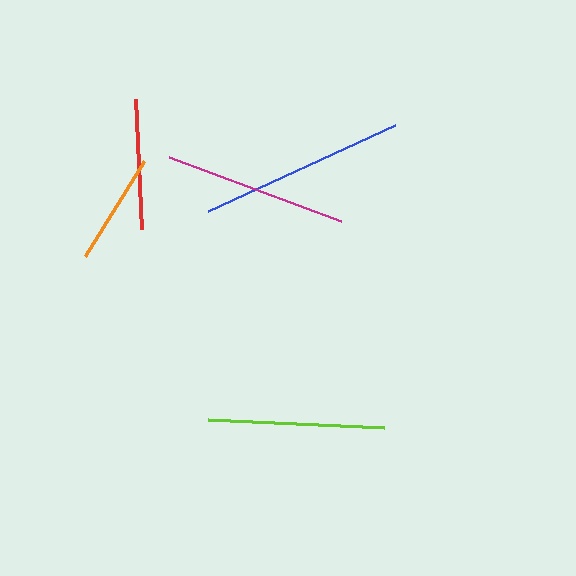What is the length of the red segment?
The red segment is approximately 129 pixels long.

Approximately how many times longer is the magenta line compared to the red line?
The magenta line is approximately 1.4 times the length of the red line.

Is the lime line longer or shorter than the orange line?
The lime line is longer than the orange line.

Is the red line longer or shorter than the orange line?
The red line is longer than the orange line.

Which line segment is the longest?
The blue line is the longest at approximately 206 pixels.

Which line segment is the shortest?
The orange line is the shortest at approximately 112 pixels.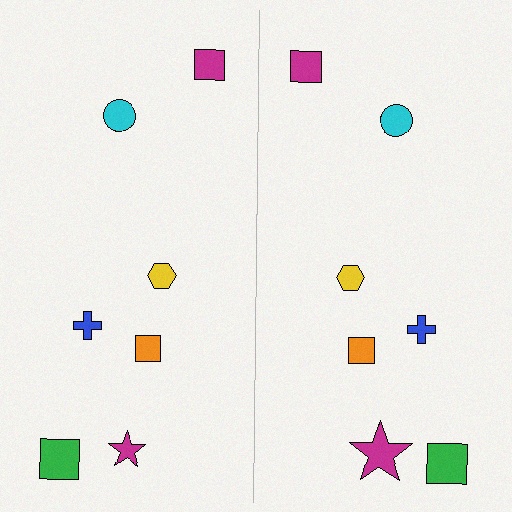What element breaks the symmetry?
The magenta star on the right side has a different size than its mirror counterpart.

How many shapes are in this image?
There are 14 shapes in this image.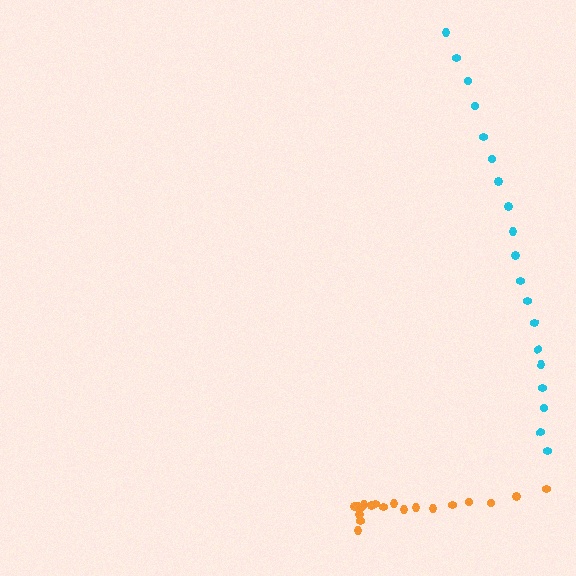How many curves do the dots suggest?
There are 2 distinct paths.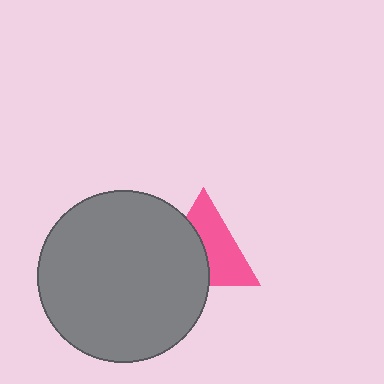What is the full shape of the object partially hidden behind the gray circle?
The partially hidden object is a pink triangle.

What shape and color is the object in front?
The object in front is a gray circle.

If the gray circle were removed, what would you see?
You would see the complete pink triangle.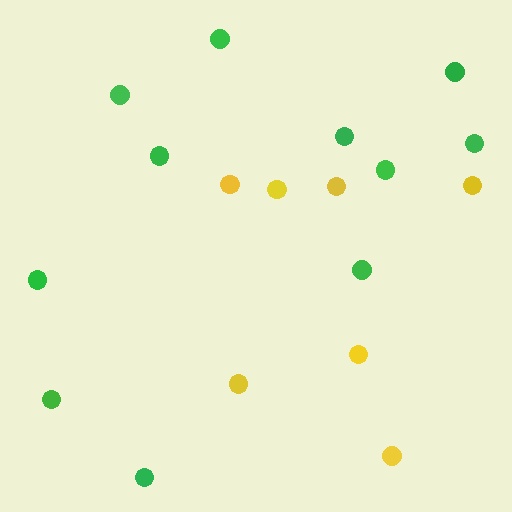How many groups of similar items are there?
There are 2 groups: one group of green circles (11) and one group of yellow circles (7).